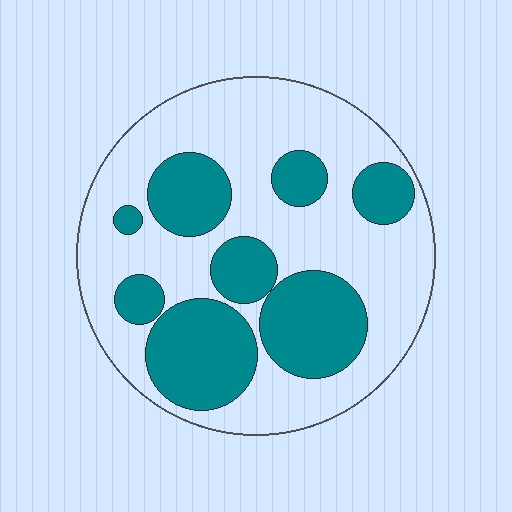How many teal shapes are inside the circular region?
8.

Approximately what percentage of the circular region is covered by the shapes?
Approximately 35%.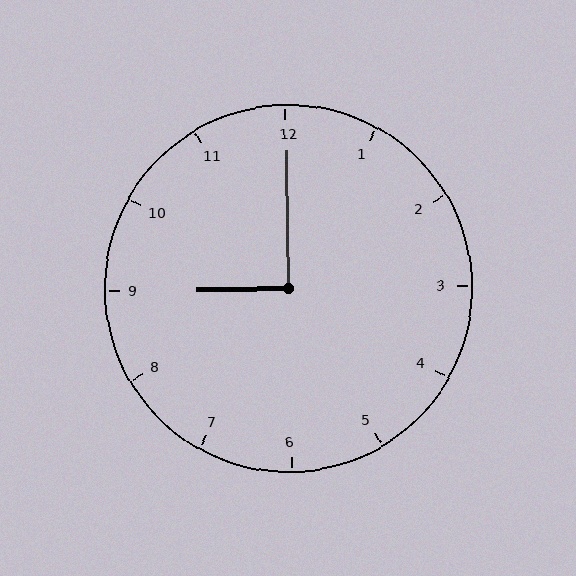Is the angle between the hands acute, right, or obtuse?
It is right.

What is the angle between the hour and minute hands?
Approximately 90 degrees.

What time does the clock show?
9:00.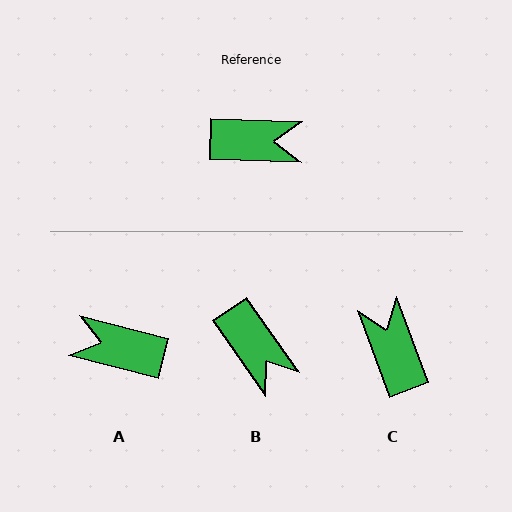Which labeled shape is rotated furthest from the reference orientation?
A, about 167 degrees away.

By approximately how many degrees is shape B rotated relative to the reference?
Approximately 53 degrees clockwise.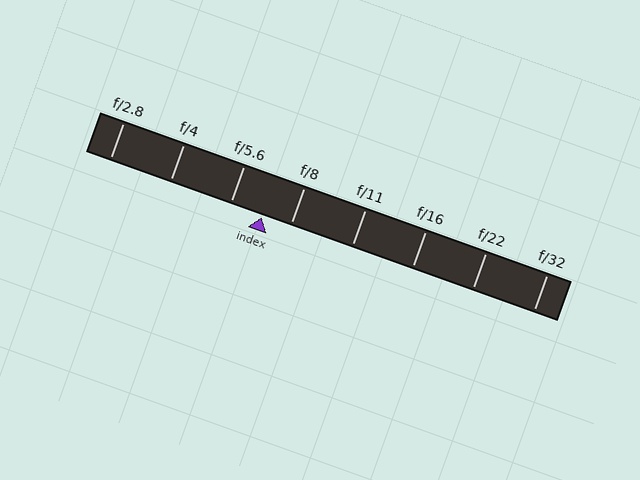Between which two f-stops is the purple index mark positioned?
The index mark is between f/5.6 and f/8.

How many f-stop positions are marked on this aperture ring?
There are 8 f-stop positions marked.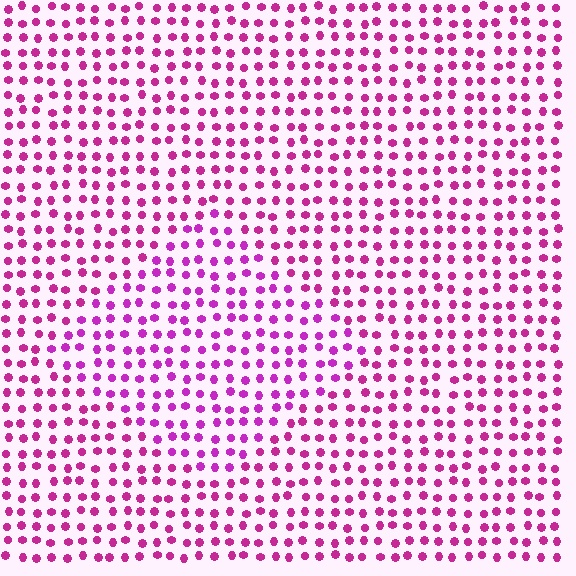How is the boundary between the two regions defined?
The boundary is defined purely by a slight shift in hue (about 18 degrees). Spacing, size, and orientation are identical on both sides.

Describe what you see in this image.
The image is filled with small magenta elements in a uniform arrangement. A diamond-shaped region is visible where the elements are tinted to a slightly different hue, forming a subtle color boundary.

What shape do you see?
I see a diamond.